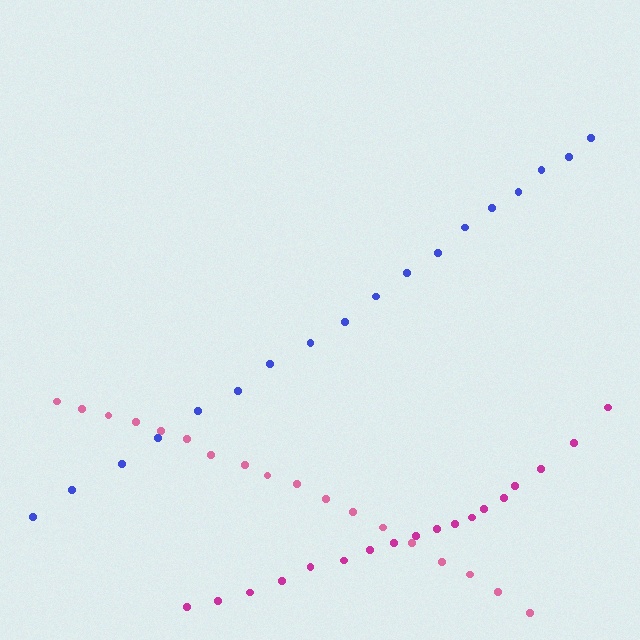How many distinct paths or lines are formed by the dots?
There are 3 distinct paths.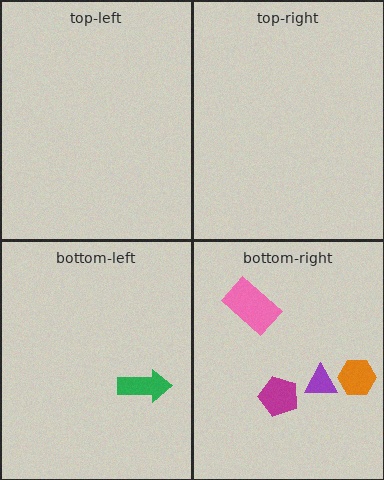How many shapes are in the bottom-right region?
4.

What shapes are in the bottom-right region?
The magenta pentagon, the orange hexagon, the pink rectangle, the purple triangle.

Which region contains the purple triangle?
The bottom-right region.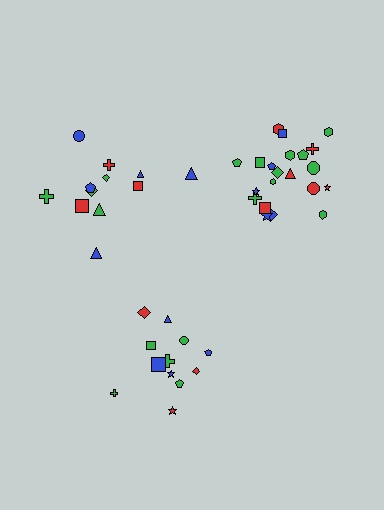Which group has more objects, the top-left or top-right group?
The top-right group.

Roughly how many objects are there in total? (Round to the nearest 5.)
Roughly 45 objects in total.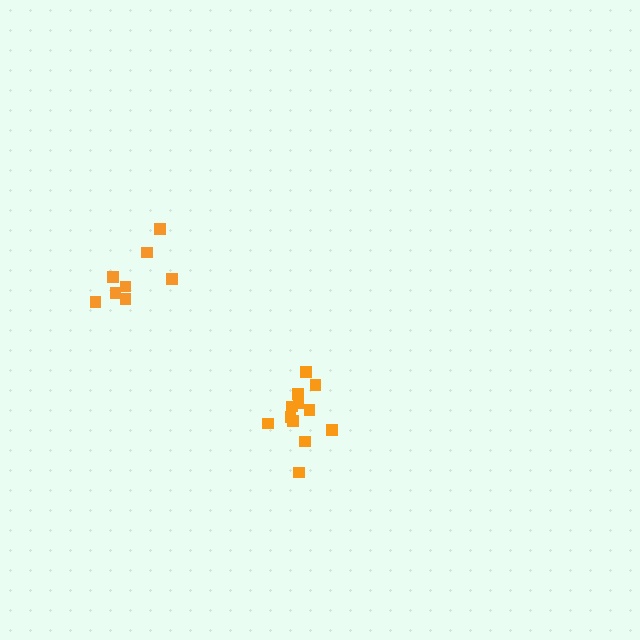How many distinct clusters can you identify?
There are 2 distinct clusters.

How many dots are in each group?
Group 1: 12 dots, Group 2: 8 dots (20 total).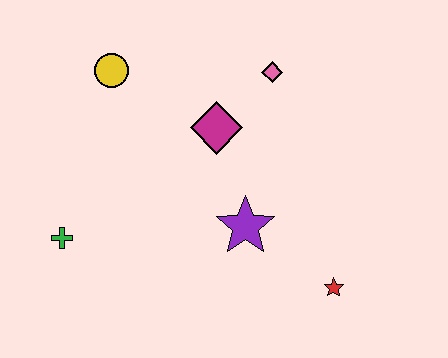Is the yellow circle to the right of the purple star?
No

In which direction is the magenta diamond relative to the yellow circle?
The magenta diamond is to the right of the yellow circle.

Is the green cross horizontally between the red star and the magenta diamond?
No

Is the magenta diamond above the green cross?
Yes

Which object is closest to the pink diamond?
The magenta diamond is closest to the pink diamond.